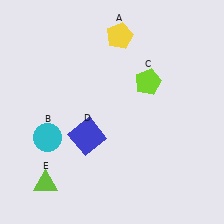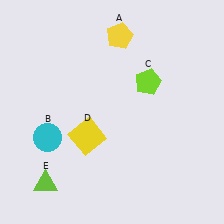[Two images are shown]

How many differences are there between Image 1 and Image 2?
There is 1 difference between the two images.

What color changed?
The square (D) changed from blue in Image 1 to yellow in Image 2.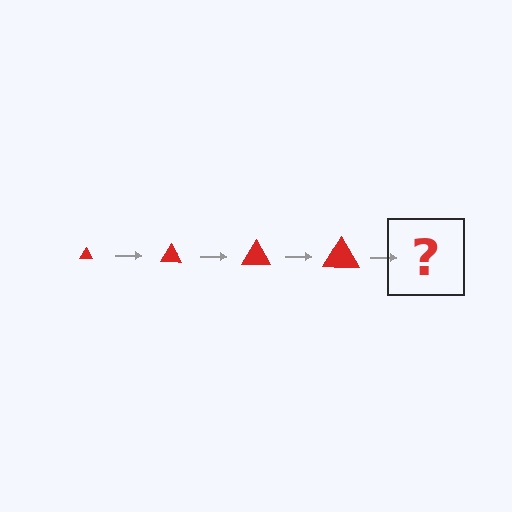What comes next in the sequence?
The next element should be a red triangle, larger than the previous one.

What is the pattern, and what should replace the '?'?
The pattern is that the triangle gets progressively larger each step. The '?' should be a red triangle, larger than the previous one.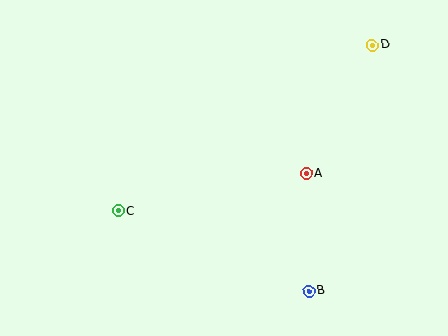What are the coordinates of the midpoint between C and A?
The midpoint between C and A is at (212, 192).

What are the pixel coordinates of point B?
Point B is at (309, 291).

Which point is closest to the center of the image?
Point A at (306, 173) is closest to the center.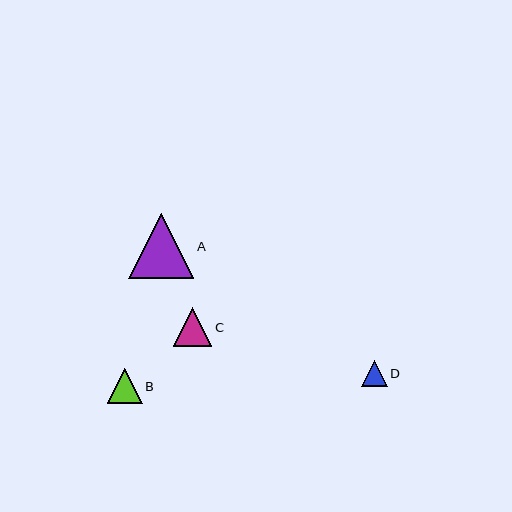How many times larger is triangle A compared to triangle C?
Triangle A is approximately 1.7 times the size of triangle C.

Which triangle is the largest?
Triangle A is the largest with a size of approximately 65 pixels.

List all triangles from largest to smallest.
From largest to smallest: A, C, B, D.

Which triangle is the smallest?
Triangle D is the smallest with a size of approximately 26 pixels.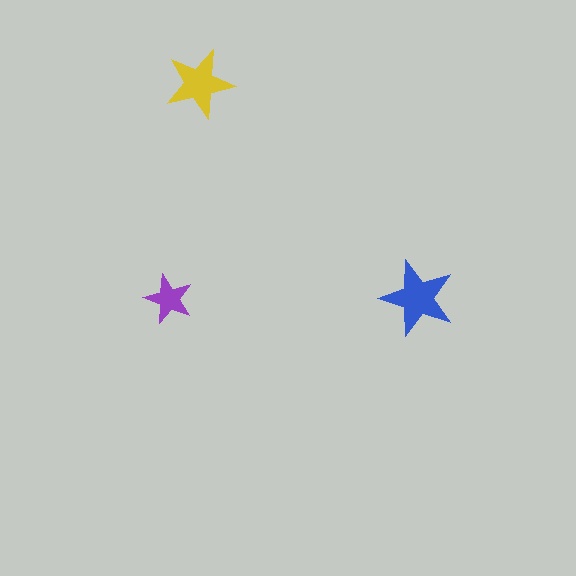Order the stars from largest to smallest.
the blue one, the yellow one, the purple one.